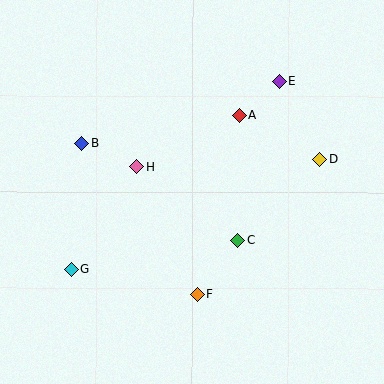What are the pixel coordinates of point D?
Point D is at (320, 159).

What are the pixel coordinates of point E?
Point E is at (280, 82).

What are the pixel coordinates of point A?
Point A is at (239, 115).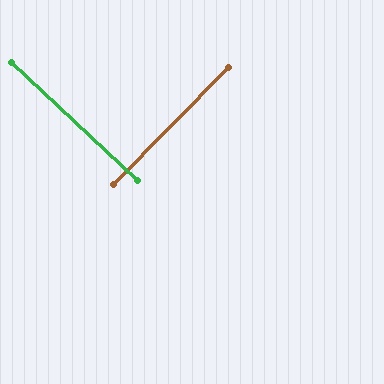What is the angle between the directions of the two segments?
Approximately 88 degrees.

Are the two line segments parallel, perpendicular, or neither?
Perpendicular — they meet at approximately 88°.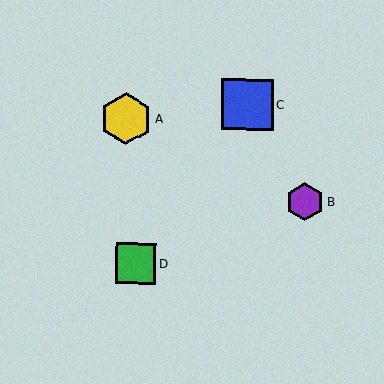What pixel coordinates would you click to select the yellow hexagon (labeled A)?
Click at (126, 119) to select the yellow hexagon A.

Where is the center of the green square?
The center of the green square is at (136, 263).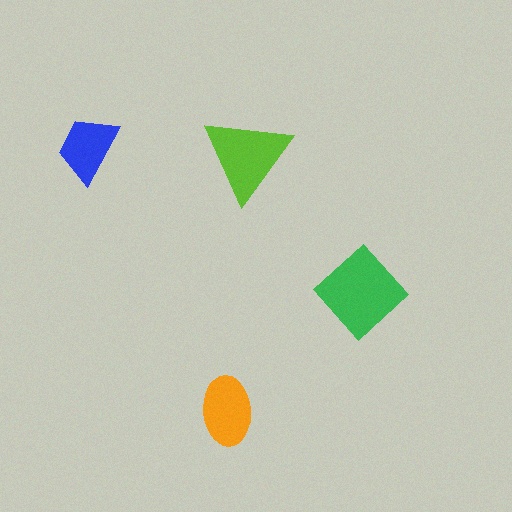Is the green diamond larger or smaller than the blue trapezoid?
Larger.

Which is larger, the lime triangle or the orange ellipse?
The lime triangle.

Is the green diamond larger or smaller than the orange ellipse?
Larger.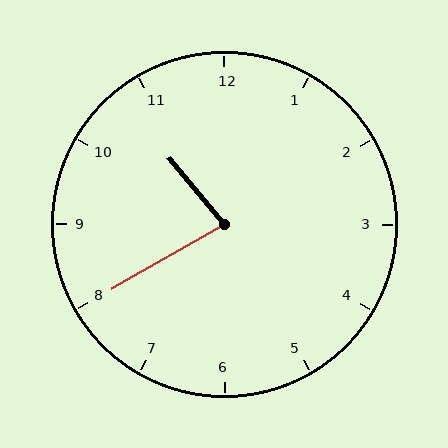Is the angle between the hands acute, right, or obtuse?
It is acute.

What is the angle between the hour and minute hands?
Approximately 80 degrees.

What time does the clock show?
10:40.